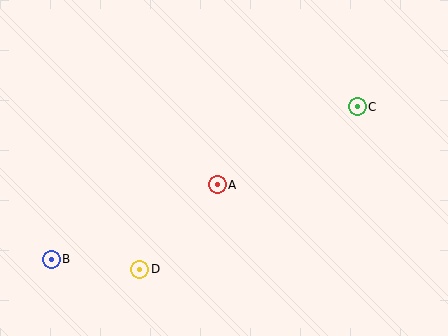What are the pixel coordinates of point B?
Point B is at (51, 259).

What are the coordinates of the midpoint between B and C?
The midpoint between B and C is at (204, 183).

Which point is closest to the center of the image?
Point A at (217, 185) is closest to the center.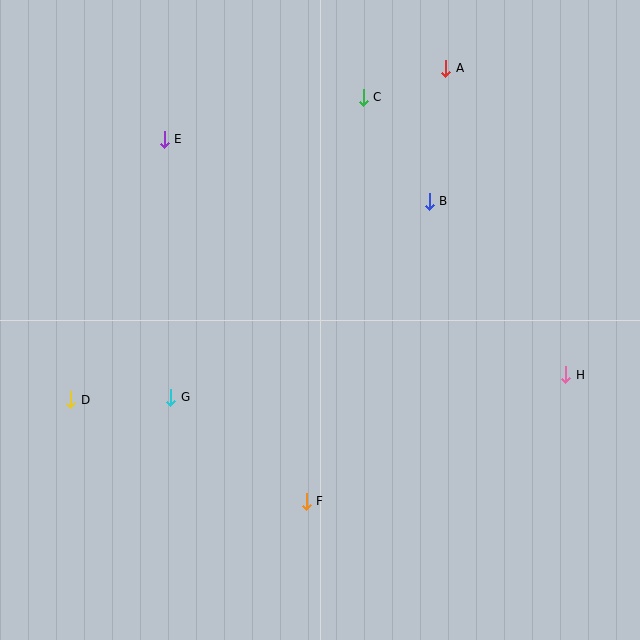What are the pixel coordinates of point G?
Point G is at (171, 397).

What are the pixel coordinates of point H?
Point H is at (566, 375).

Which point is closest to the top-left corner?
Point E is closest to the top-left corner.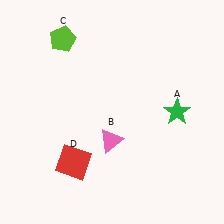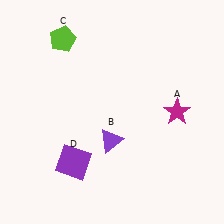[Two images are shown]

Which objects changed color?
A changed from green to magenta. B changed from pink to purple. D changed from red to purple.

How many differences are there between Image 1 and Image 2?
There are 3 differences between the two images.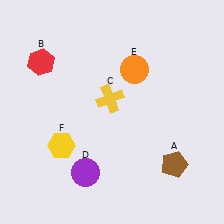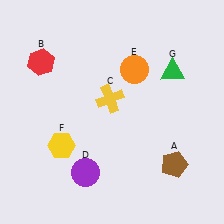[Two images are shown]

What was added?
A green triangle (G) was added in Image 2.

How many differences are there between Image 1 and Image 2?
There is 1 difference between the two images.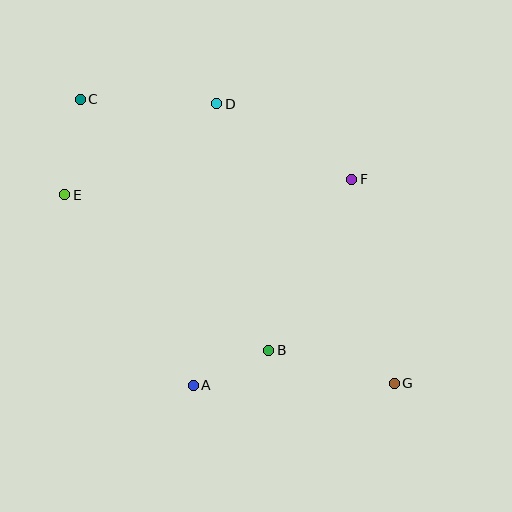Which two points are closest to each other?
Points A and B are closest to each other.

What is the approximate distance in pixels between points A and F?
The distance between A and F is approximately 260 pixels.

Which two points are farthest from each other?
Points C and G are farthest from each other.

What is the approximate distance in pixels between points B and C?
The distance between B and C is approximately 313 pixels.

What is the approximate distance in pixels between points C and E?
The distance between C and E is approximately 97 pixels.